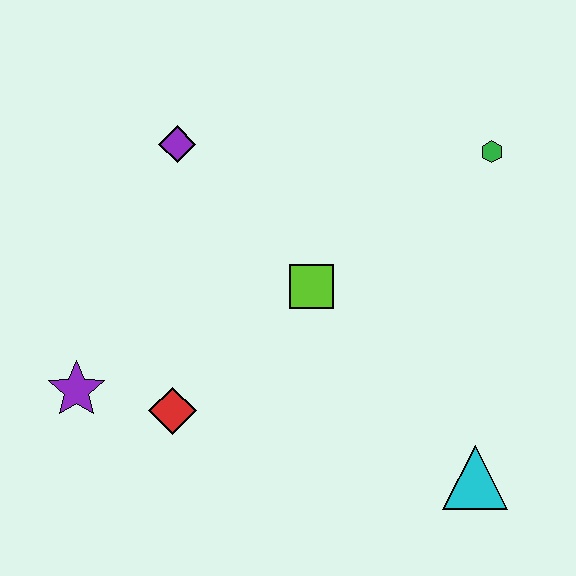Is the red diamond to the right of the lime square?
No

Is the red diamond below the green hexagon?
Yes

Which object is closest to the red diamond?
The purple star is closest to the red diamond.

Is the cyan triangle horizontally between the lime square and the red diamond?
No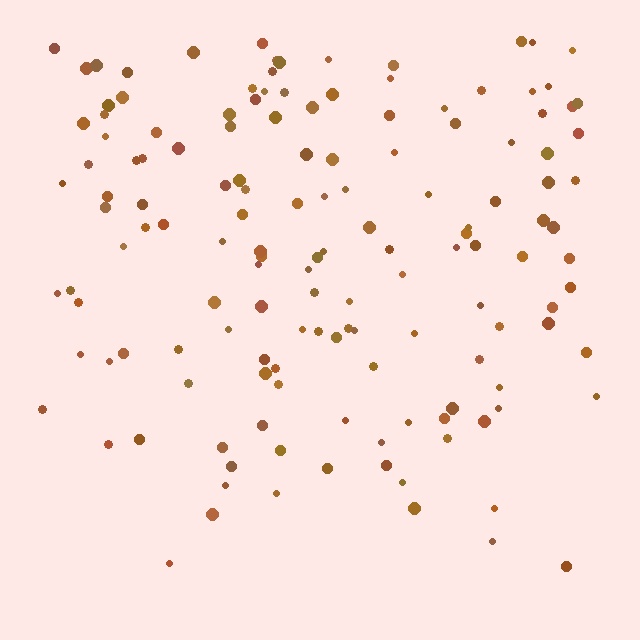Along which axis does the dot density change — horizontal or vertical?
Vertical.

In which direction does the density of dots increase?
From bottom to top, with the top side densest.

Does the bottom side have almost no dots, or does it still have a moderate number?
Still a moderate number, just noticeably fewer than the top.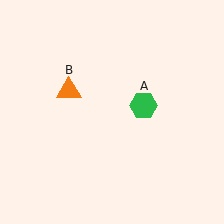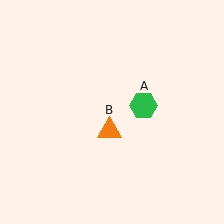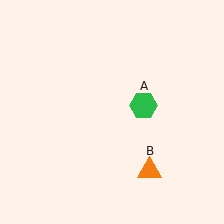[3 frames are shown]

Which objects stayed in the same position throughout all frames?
Green hexagon (object A) remained stationary.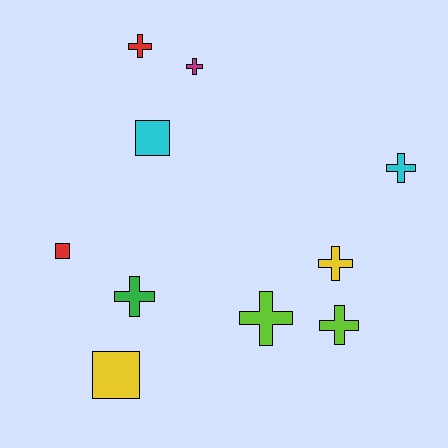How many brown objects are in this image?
There are no brown objects.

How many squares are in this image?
There are 3 squares.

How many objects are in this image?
There are 10 objects.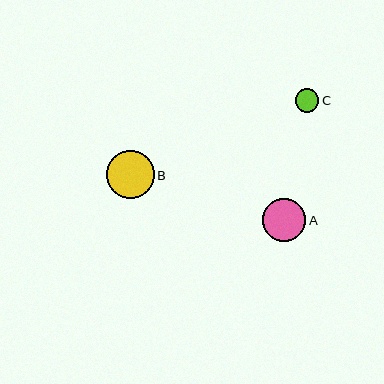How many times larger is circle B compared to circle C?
Circle B is approximately 2.1 times the size of circle C.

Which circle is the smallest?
Circle C is the smallest with a size of approximately 23 pixels.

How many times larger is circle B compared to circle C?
Circle B is approximately 2.1 times the size of circle C.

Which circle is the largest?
Circle B is the largest with a size of approximately 48 pixels.